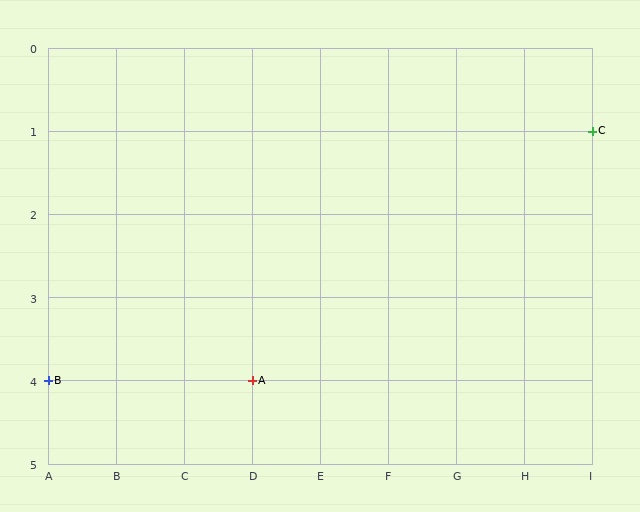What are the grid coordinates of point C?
Point C is at grid coordinates (I, 1).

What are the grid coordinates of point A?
Point A is at grid coordinates (D, 4).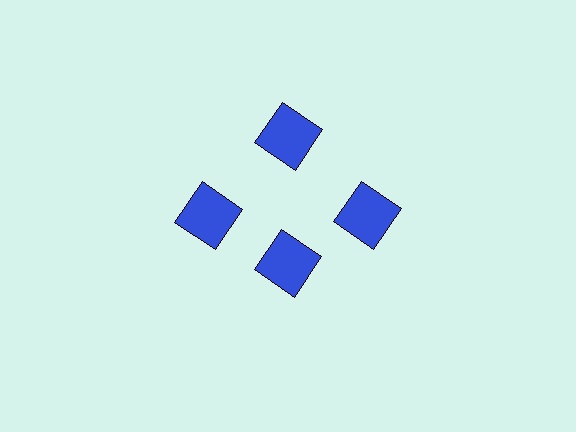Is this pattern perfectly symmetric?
No. The 4 blue squares are arranged in a ring, but one element near the 6 o'clock position is pulled inward toward the center, breaking the 4-fold rotational symmetry.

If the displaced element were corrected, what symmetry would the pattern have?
It would have 4-fold rotational symmetry — the pattern would map onto itself every 90 degrees.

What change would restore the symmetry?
The symmetry would be restored by moving it outward, back onto the ring so that all 4 squares sit at equal angles and equal distance from the center.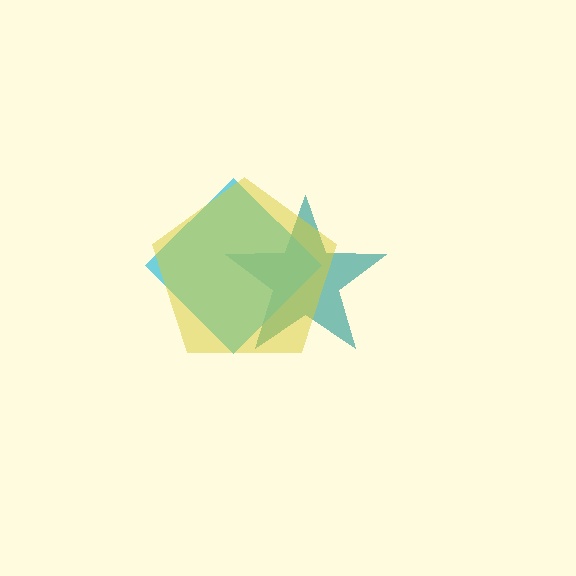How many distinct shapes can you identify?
There are 3 distinct shapes: a teal star, a cyan diamond, a yellow pentagon.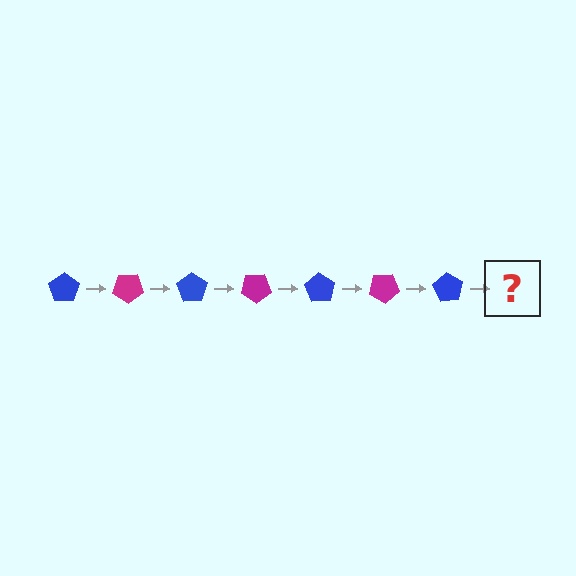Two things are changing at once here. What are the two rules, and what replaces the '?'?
The two rules are that it rotates 35 degrees each step and the color cycles through blue and magenta. The '?' should be a magenta pentagon, rotated 245 degrees from the start.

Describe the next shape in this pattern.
It should be a magenta pentagon, rotated 245 degrees from the start.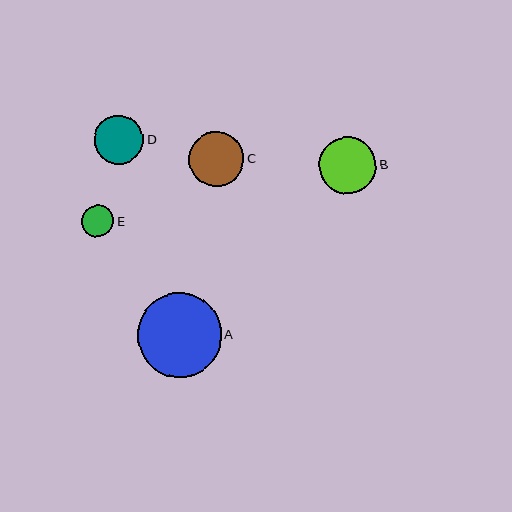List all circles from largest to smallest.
From largest to smallest: A, B, C, D, E.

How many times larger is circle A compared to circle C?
Circle A is approximately 1.5 times the size of circle C.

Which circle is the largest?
Circle A is the largest with a size of approximately 84 pixels.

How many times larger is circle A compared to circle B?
Circle A is approximately 1.5 times the size of circle B.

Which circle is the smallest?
Circle E is the smallest with a size of approximately 32 pixels.